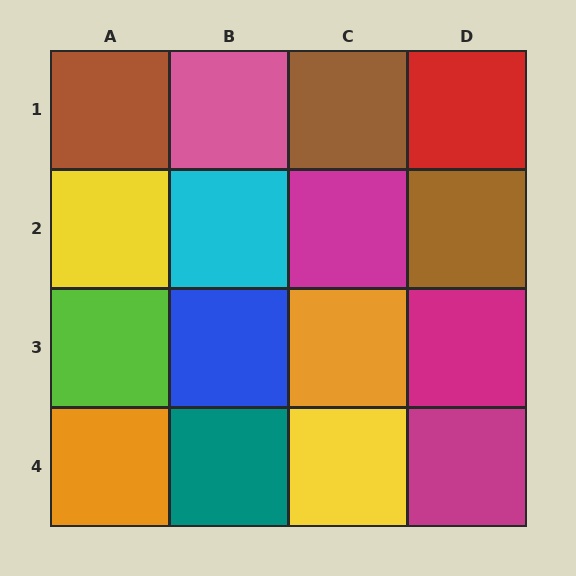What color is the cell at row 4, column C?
Yellow.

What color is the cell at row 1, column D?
Red.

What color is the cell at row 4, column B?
Teal.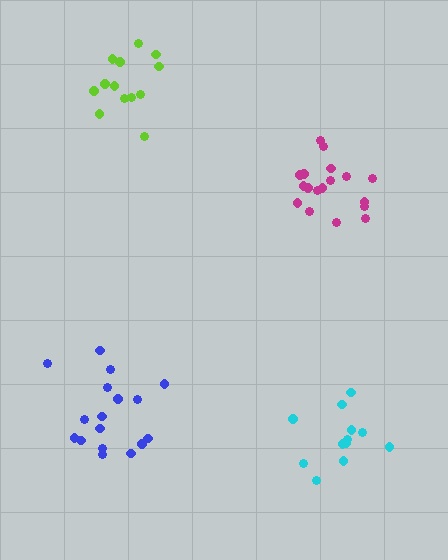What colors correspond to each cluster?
The clusters are colored: magenta, blue, lime, cyan.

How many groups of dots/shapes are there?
There are 4 groups.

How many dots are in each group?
Group 1: 18 dots, Group 2: 17 dots, Group 3: 13 dots, Group 4: 12 dots (60 total).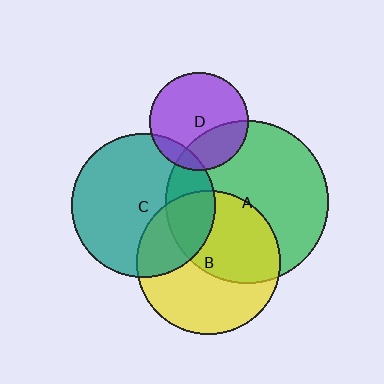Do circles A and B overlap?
Yes.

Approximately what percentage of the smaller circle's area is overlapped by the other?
Approximately 50%.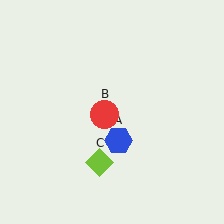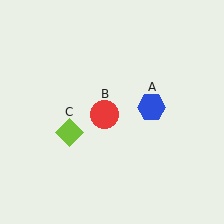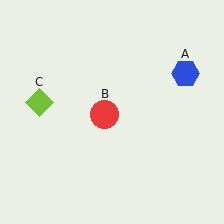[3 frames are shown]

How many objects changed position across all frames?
2 objects changed position: blue hexagon (object A), lime diamond (object C).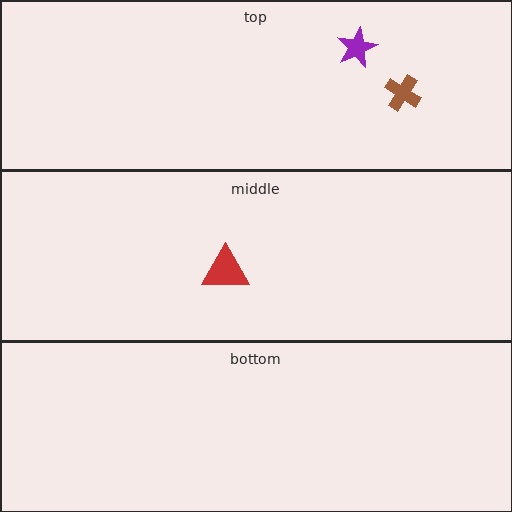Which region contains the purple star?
The top region.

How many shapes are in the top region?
2.